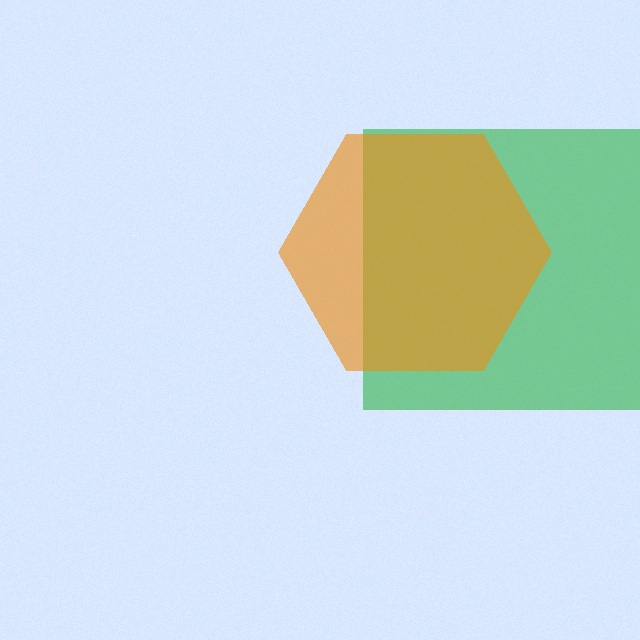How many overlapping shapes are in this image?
There are 2 overlapping shapes in the image.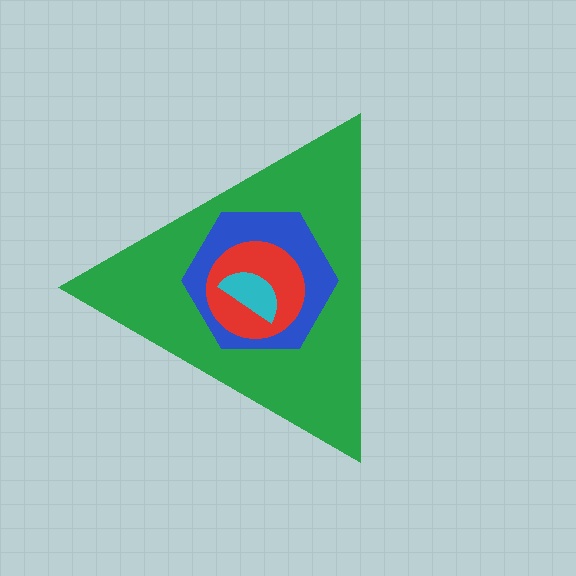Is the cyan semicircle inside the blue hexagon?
Yes.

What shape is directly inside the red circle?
The cyan semicircle.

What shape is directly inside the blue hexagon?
The red circle.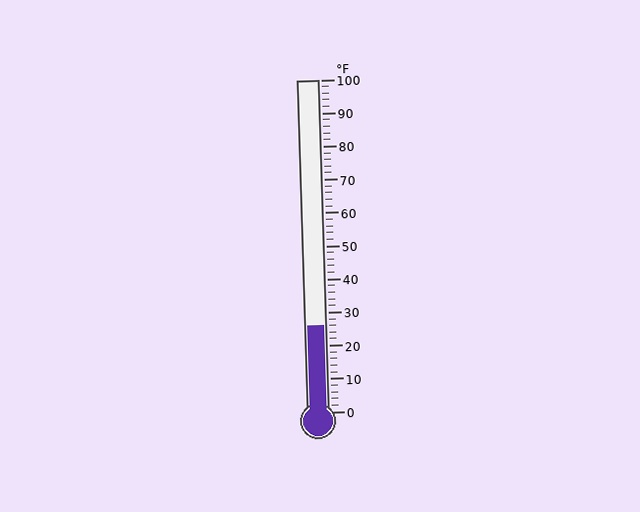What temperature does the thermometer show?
The thermometer shows approximately 26°F.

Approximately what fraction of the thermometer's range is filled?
The thermometer is filled to approximately 25% of its range.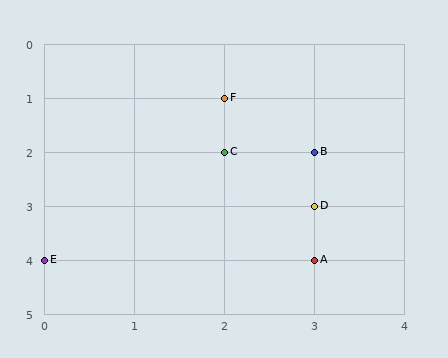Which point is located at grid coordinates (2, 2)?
Point C is at (2, 2).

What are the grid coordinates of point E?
Point E is at grid coordinates (0, 4).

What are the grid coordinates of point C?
Point C is at grid coordinates (2, 2).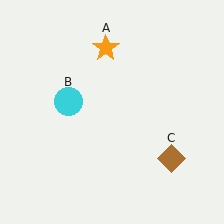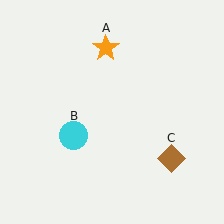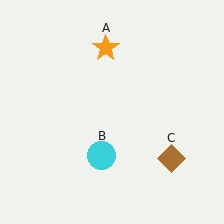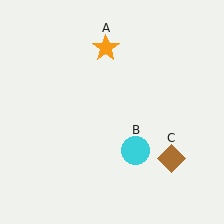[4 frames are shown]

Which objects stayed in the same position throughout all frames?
Orange star (object A) and brown diamond (object C) remained stationary.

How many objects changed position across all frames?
1 object changed position: cyan circle (object B).